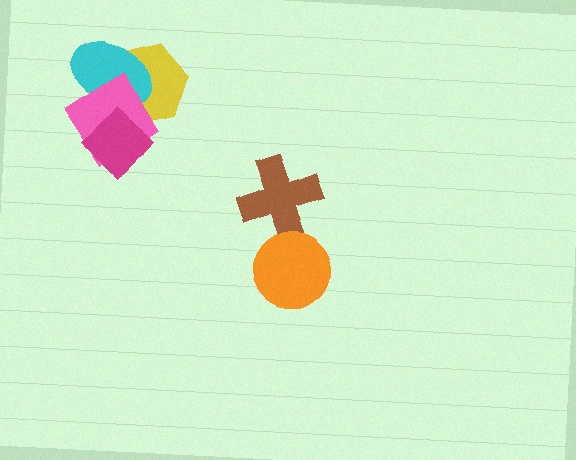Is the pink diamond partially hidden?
Yes, it is partially covered by another shape.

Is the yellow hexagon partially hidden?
Yes, it is partially covered by another shape.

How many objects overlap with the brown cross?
0 objects overlap with the brown cross.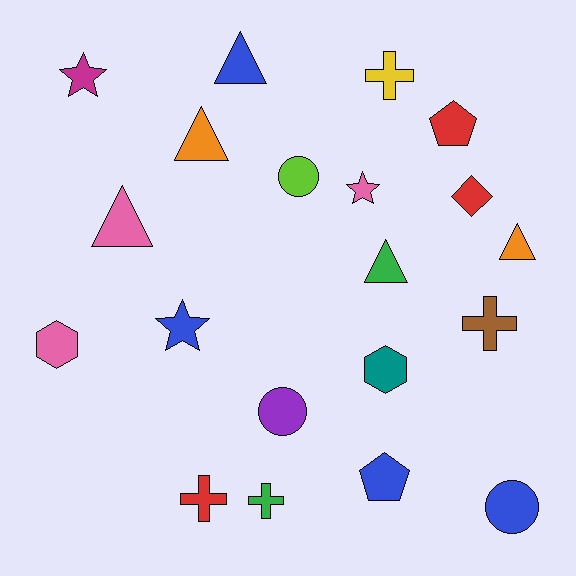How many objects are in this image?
There are 20 objects.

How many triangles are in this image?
There are 5 triangles.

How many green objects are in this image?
There are 2 green objects.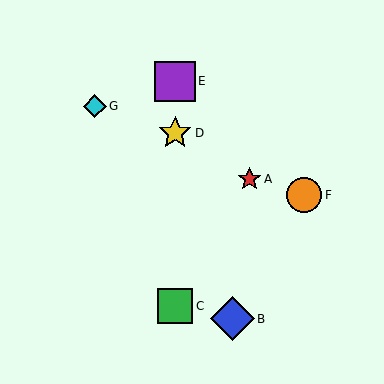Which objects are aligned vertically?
Objects C, D, E are aligned vertically.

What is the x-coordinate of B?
Object B is at x≈232.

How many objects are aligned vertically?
3 objects (C, D, E) are aligned vertically.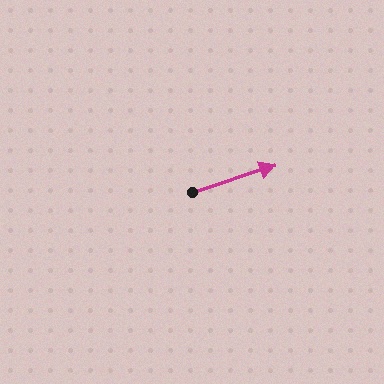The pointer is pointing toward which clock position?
Roughly 2 o'clock.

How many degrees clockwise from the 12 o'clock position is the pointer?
Approximately 72 degrees.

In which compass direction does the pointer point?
East.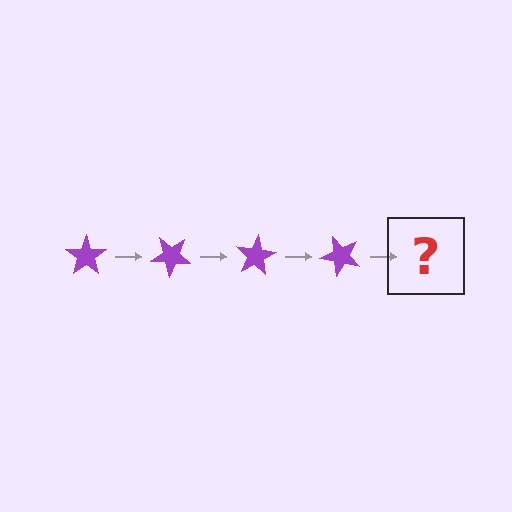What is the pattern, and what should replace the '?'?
The pattern is that the star rotates 40 degrees each step. The '?' should be a purple star rotated 160 degrees.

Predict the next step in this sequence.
The next step is a purple star rotated 160 degrees.